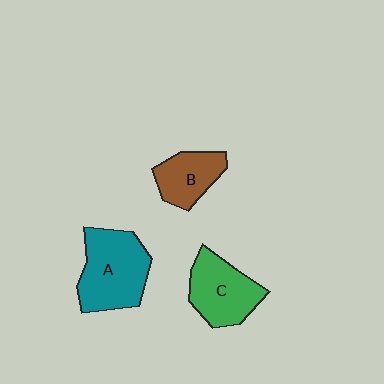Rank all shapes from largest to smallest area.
From largest to smallest: A (teal), C (green), B (brown).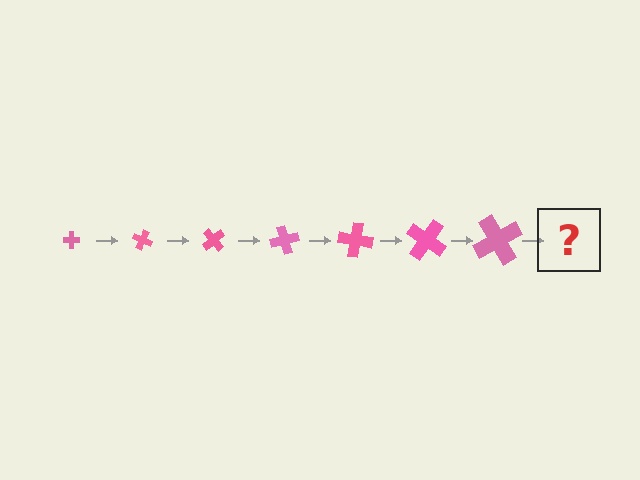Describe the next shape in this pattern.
It should be a cross, larger than the previous one and rotated 175 degrees from the start.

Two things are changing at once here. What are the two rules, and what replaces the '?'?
The two rules are that the cross grows larger each step and it rotates 25 degrees each step. The '?' should be a cross, larger than the previous one and rotated 175 degrees from the start.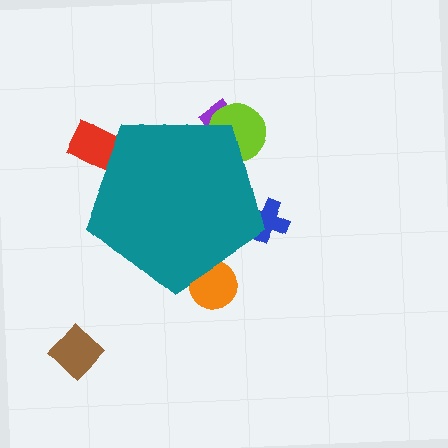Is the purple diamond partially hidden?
Yes, the purple diamond is partially hidden behind the teal pentagon.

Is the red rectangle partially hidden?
Yes, the red rectangle is partially hidden behind the teal pentagon.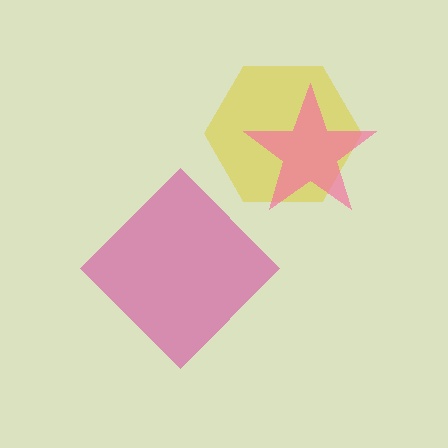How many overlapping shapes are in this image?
There are 3 overlapping shapes in the image.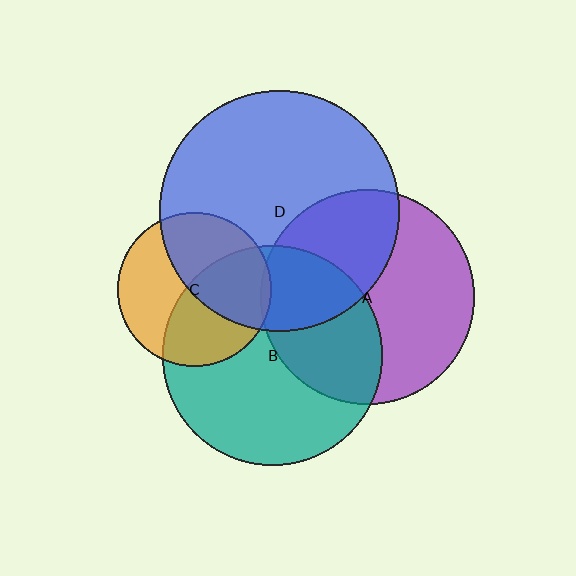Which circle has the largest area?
Circle D (blue).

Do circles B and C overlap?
Yes.